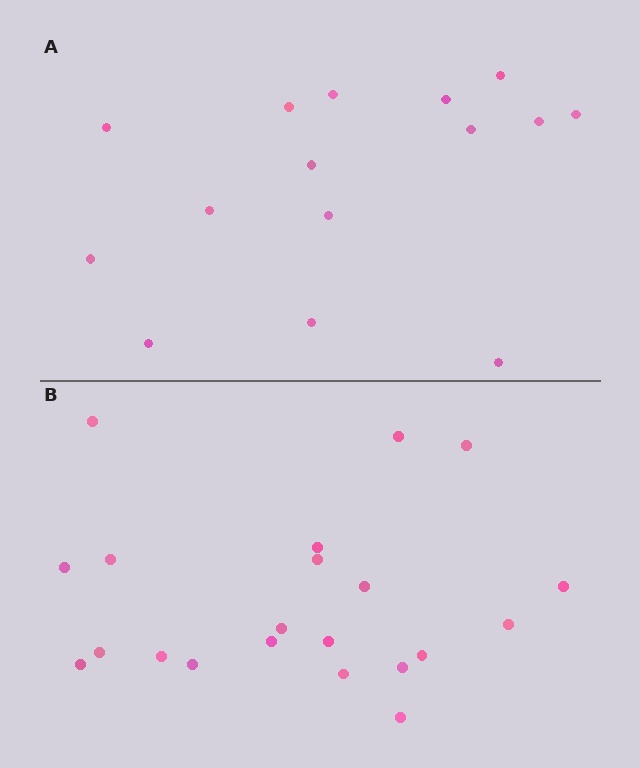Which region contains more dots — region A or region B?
Region B (the bottom region) has more dots.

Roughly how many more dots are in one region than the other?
Region B has about 6 more dots than region A.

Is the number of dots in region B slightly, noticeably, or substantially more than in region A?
Region B has noticeably more, but not dramatically so. The ratio is roughly 1.4 to 1.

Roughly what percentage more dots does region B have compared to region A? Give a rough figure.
About 40% more.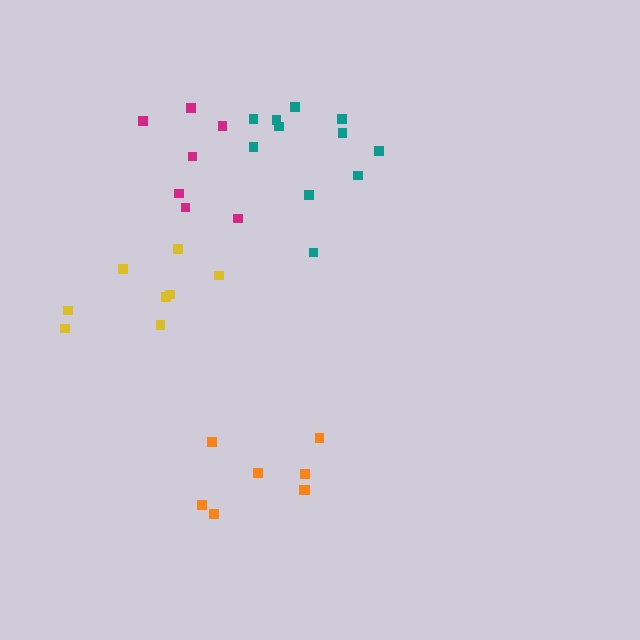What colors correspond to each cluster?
The clusters are colored: teal, magenta, yellow, orange.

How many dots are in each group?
Group 1: 11 dots, Group 2: 7 dots, Group 3: 8 dots, Group 4: 8 dots (34 total).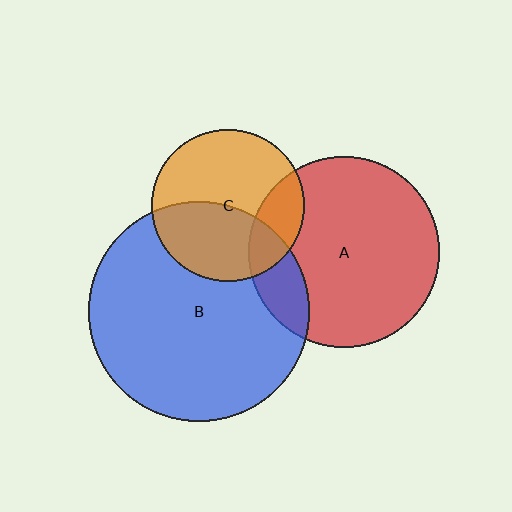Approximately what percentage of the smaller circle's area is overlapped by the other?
Approximately 20%.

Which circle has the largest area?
Circle B (blue).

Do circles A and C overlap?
Yes.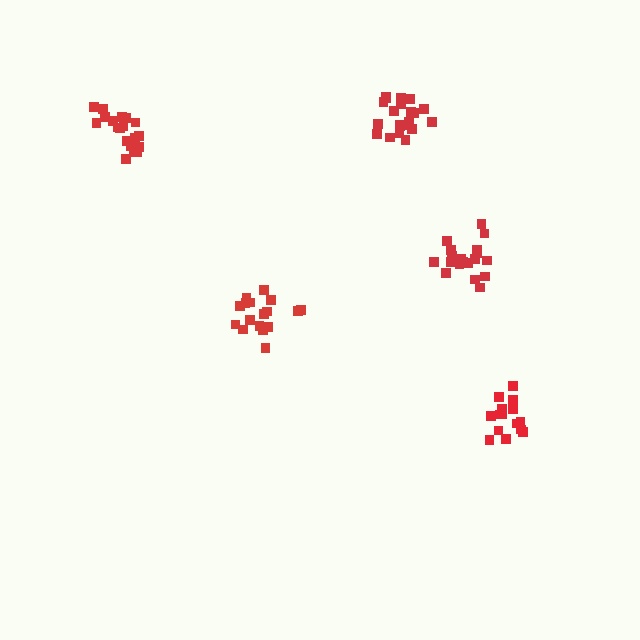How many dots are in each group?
Group 1: 17 dots, Group 2: 16 dots, Group 3: 20 dots, Group 4: 20 dots, Group 5: 21 dots (94 total).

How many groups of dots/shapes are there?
There are 5 groups.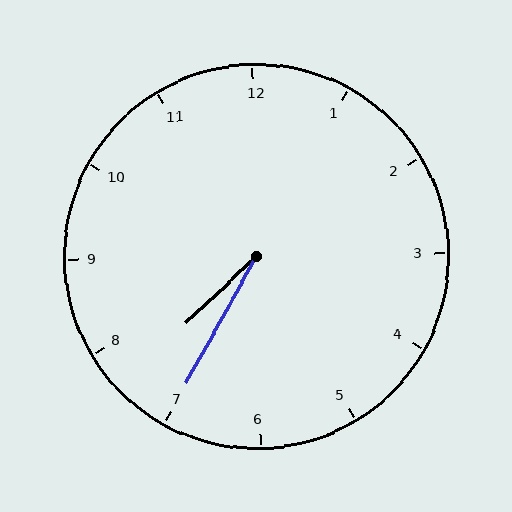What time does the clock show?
7:35.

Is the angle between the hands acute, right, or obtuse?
It is acute.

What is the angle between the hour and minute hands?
Approximately 18 degrees.